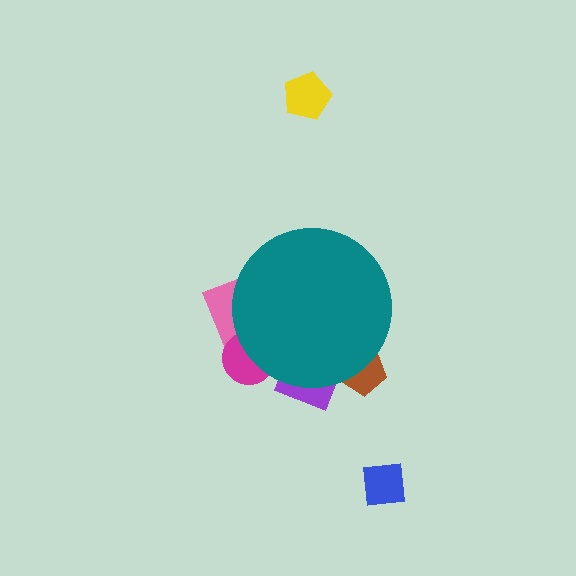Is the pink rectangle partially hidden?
Yes, the pink rectangle is partially hidden behind the teal circle.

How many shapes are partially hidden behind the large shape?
4 shapes are partially hidden.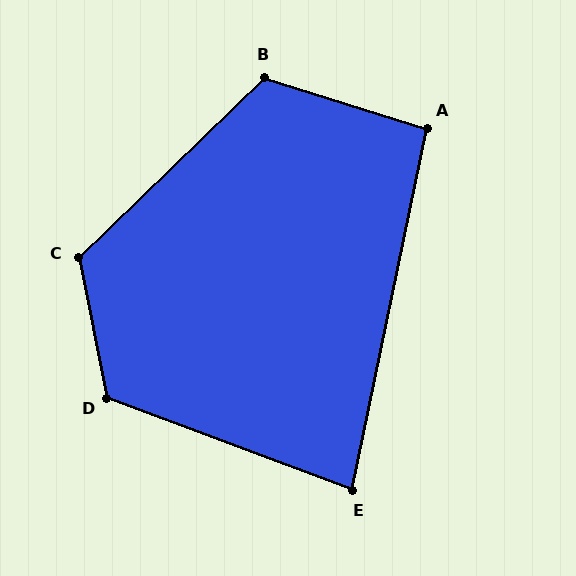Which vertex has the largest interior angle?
C, at approximately 122 degrees.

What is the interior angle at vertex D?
Approximately 122 degrees (obtuse).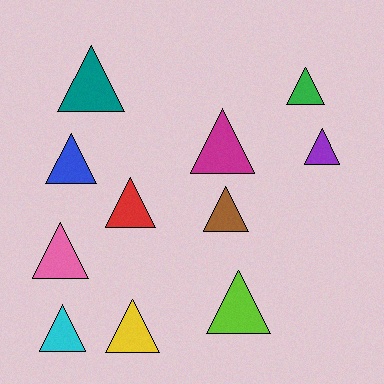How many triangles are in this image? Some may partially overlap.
There are 11 triangles.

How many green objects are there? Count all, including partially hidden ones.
There is 1 green object.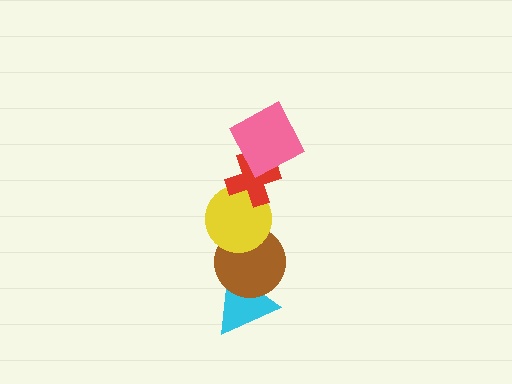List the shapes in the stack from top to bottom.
From top to bottom: the pink square, the red cross, the yellow circle, the brown circle, the cyan triangle.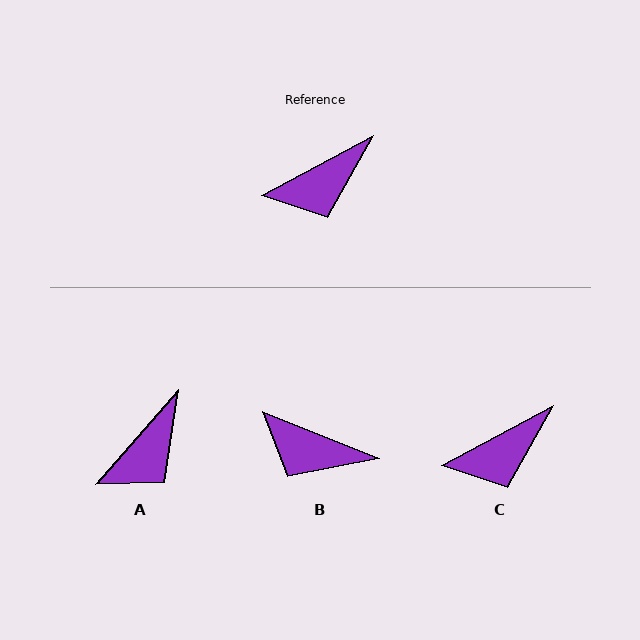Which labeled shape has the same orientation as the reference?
C.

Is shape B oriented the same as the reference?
No, it is off by about 50 degrees.